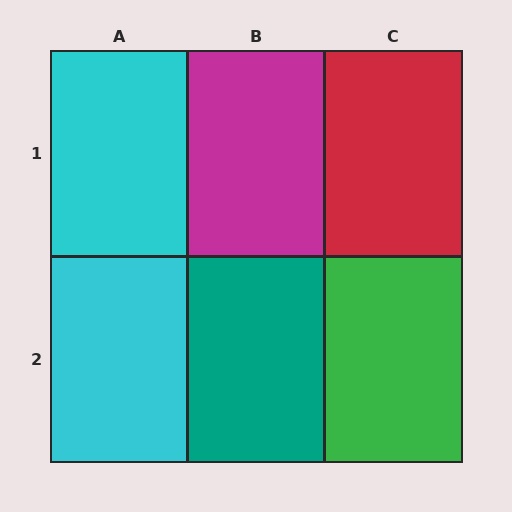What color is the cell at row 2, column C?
Green.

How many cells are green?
1 cell is green.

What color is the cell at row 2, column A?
Cyan.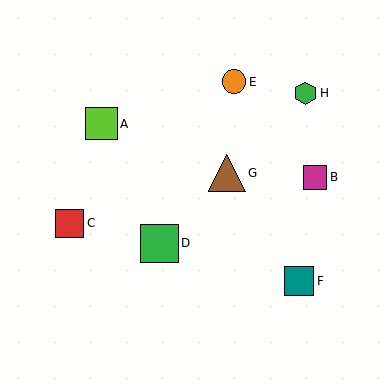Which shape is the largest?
The green square (labeled D) is the largest.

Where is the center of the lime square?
The center of the lime square is at (101, 124).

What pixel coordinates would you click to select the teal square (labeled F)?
Click at (299, 281) to select the teal square F.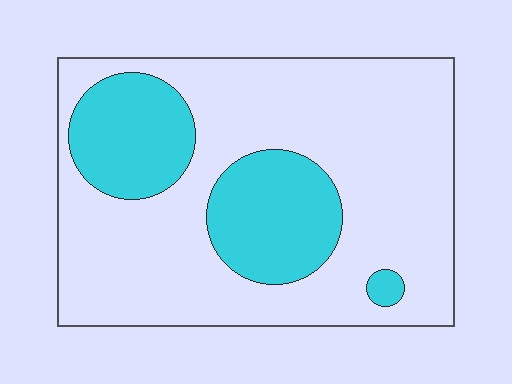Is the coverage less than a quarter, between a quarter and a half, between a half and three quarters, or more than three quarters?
Between a quarter and a half.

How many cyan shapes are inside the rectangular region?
3.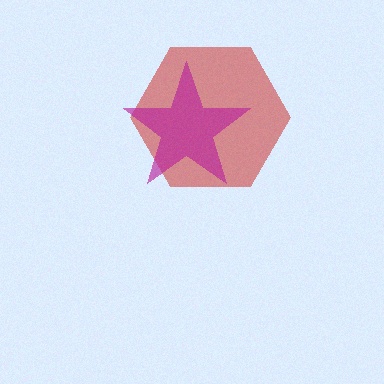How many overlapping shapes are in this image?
There are 2 overlapping shapes in the image.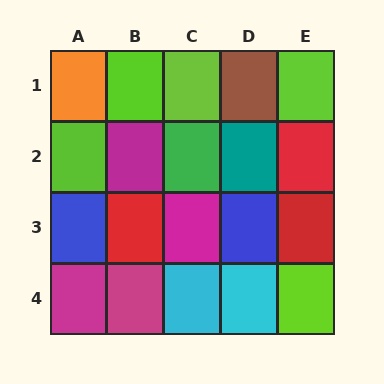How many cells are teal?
1 cell is teal.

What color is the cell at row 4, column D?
Cyan.